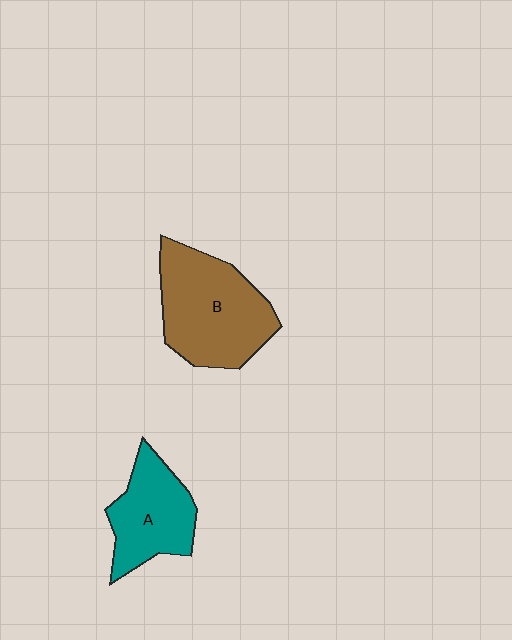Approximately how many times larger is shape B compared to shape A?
Approximately 1.4 times.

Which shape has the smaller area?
Shape A (teal).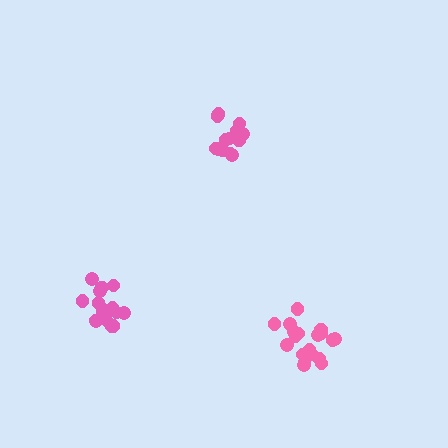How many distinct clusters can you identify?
There are 3 distinct clusters.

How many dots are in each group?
Group 1: 13 dots, Group 2: 19 dots, Group 3: 17 dots (49 total).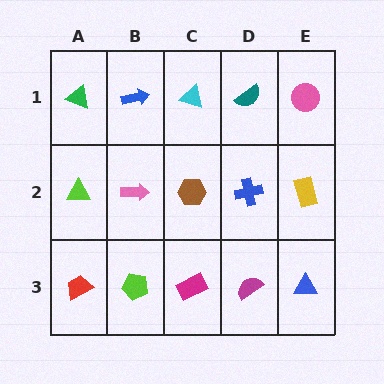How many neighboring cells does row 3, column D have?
3.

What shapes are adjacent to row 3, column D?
A blue cross (row 2, column D), a magenta rectangle (row 3, column C), a blue triangle (row 3, column E).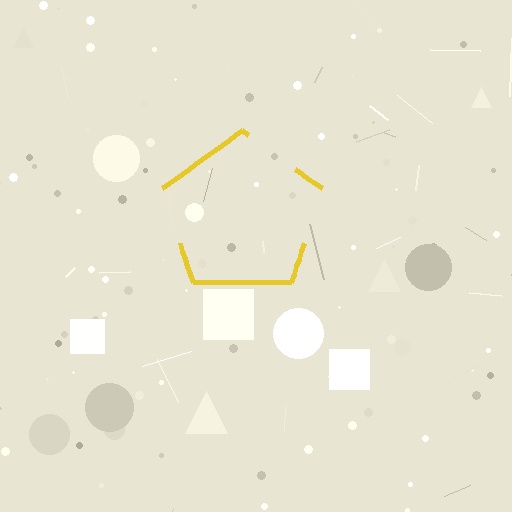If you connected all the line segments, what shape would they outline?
They would outline a pentagon.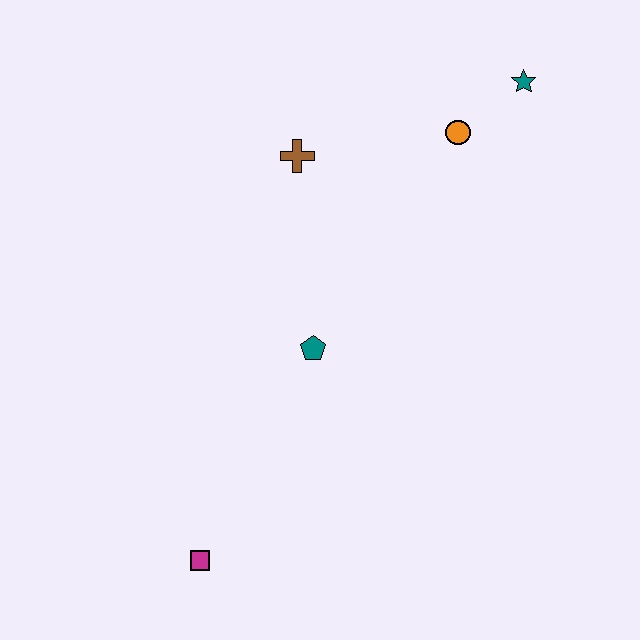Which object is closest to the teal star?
The orange circle is closest to the teal star.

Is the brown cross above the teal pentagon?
Yes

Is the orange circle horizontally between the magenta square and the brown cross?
No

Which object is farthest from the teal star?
The magenta square is farthest from the teal star.